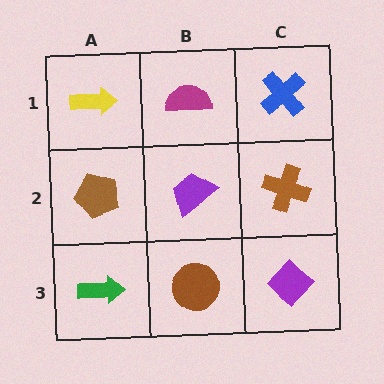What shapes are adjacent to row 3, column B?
A purple trapezoid (row 2, column B), a green arrow (row 3, column A), a purple diamond (row 3, column C).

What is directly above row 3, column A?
A brown pentagon.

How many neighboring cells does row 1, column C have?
2.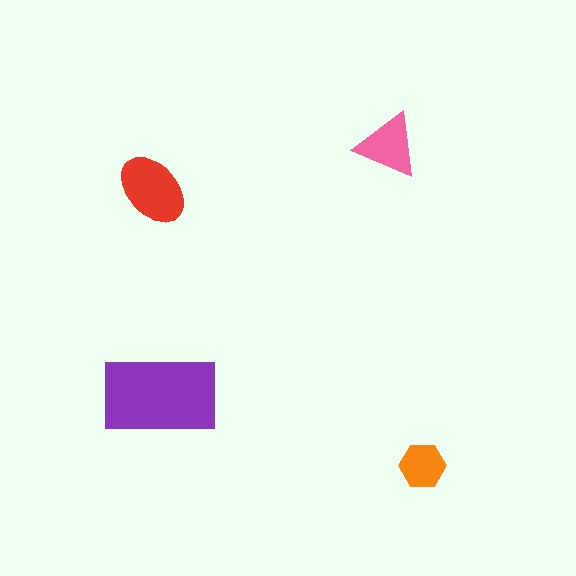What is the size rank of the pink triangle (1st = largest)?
3rd.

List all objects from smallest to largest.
The orange hexagon, the pink triangle, the red ellipse, the purple rectangle.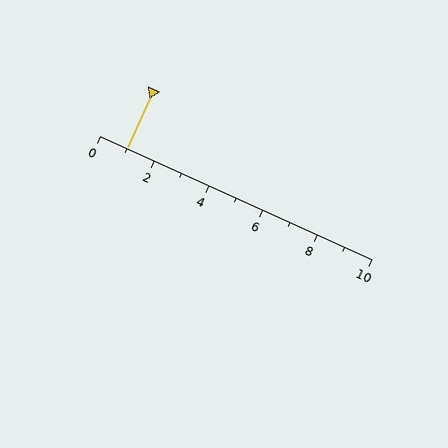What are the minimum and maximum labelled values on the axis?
The axis runs from 0 to 10.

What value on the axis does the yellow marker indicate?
The marker indicates approximately 1.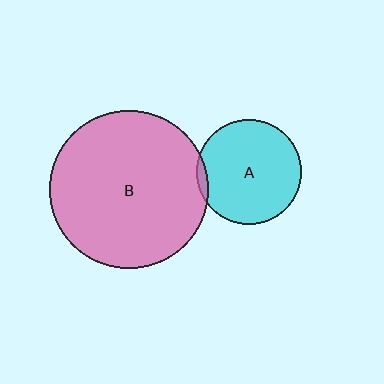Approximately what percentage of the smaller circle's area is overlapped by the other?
Approximately 5%.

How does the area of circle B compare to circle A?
Approximately 2.3 times.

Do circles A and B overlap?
Yes.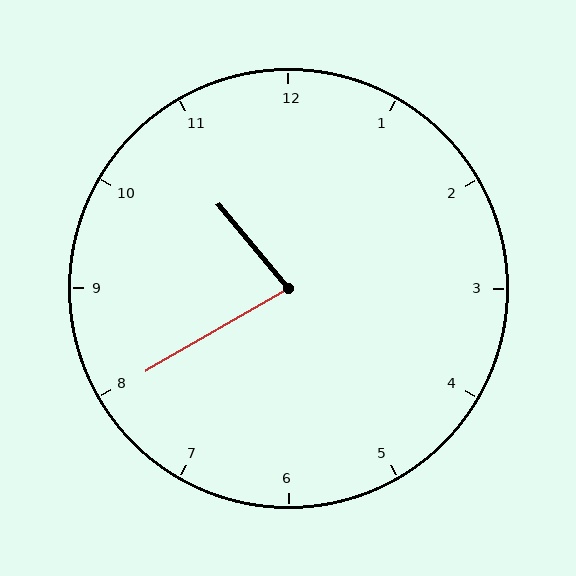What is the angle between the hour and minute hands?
Approximately 80 degrees.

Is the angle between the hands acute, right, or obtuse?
It is acute.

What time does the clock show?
10:40.